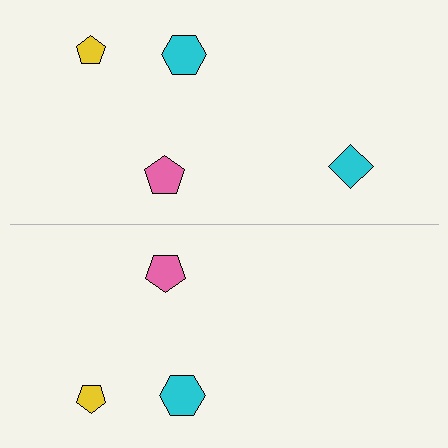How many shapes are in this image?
There are 7 shapes in this image.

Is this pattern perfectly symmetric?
No, the pattern is not perfectly symmetric. A cyan diamond is missing from the bottom side.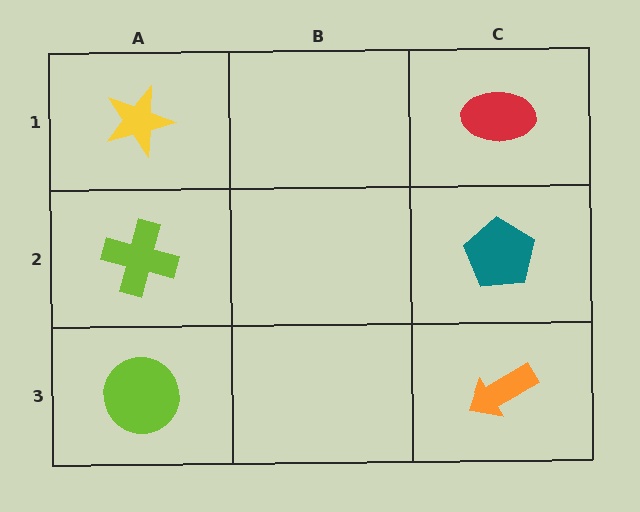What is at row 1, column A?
A yellow star.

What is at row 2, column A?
A lime cross.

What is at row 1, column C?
A red ellipse.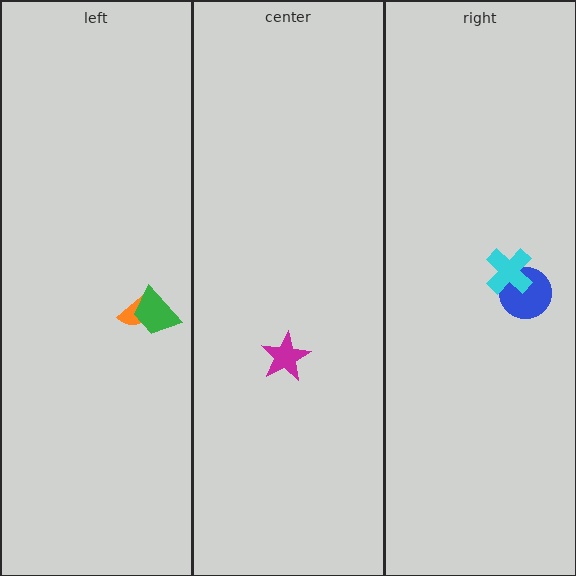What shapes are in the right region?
The blue circle, the cyan cross.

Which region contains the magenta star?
The center region.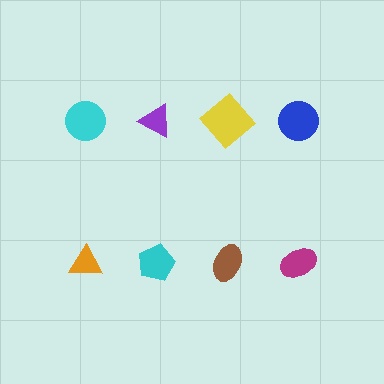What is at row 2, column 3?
A brown ellipse.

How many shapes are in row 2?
4 shapes.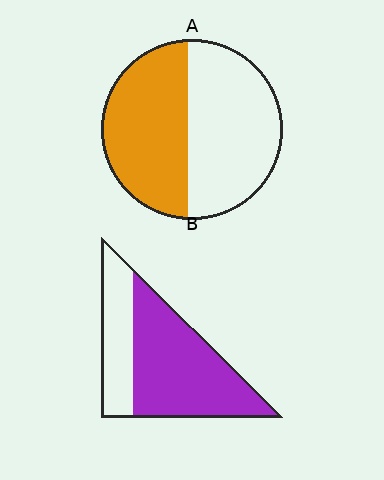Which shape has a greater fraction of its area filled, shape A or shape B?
Shape B.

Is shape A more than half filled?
Roughly half.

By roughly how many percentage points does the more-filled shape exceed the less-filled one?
By roughly 20 percentage points (B over A).